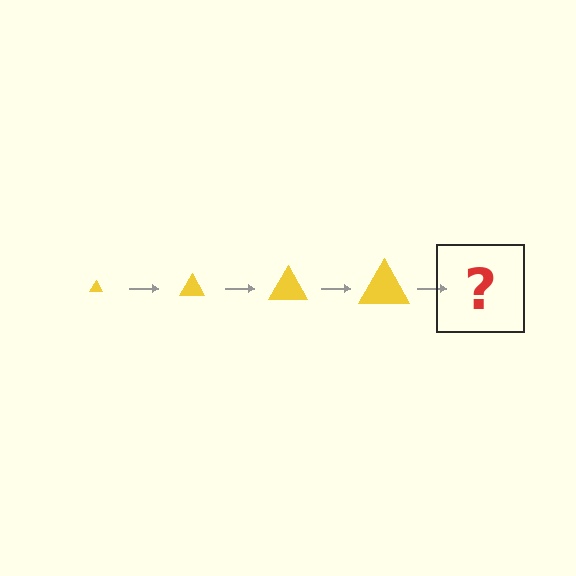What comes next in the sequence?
The next element should be a yellow triangle, larger than the previous one.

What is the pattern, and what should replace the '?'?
The pattern is that the triangle gets progressively larger each step. The '?' should be a yellow triangle, larger than the previous one.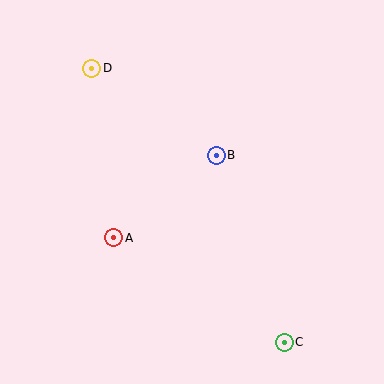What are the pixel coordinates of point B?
Point B is at (216, 155).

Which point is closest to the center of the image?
Point B at (216, 155) is closest to the center.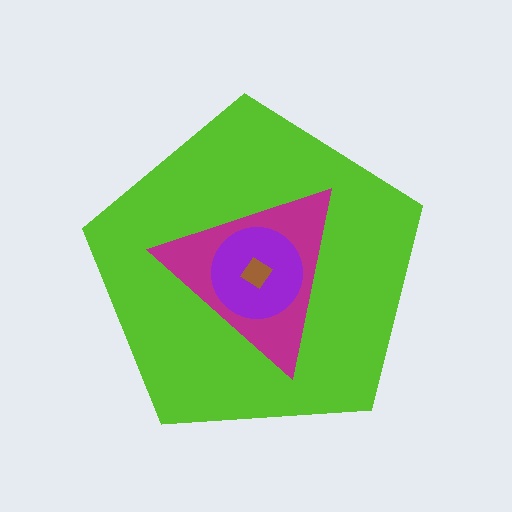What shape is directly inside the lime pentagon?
The magenta triangle.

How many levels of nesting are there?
4.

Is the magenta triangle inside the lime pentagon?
Yes.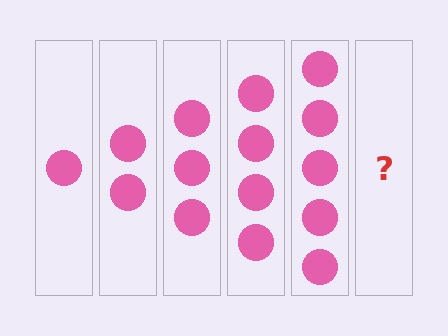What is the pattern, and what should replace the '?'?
The pattern is that each step adds one more circle. The '?' should be 6 circles.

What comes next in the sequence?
The next element should be 6 circles.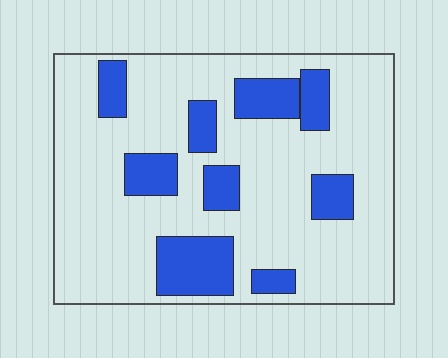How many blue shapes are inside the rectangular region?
9.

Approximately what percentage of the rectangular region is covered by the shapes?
Approximately 25%.